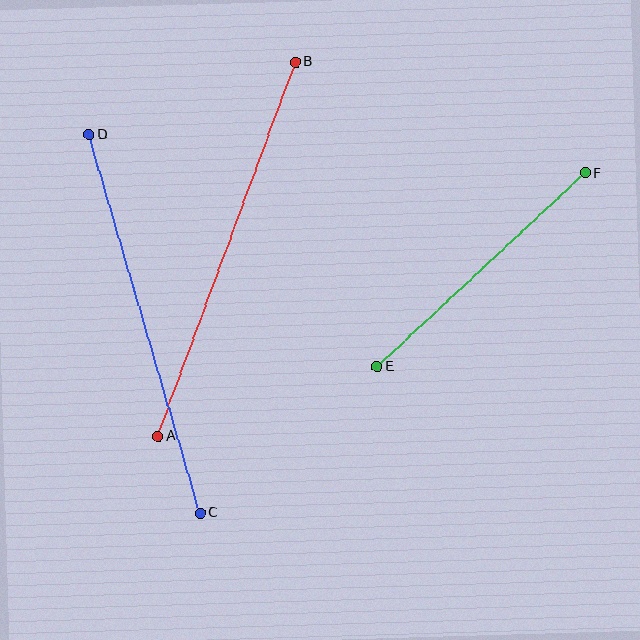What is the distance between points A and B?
The distance is approximately 399 pixels.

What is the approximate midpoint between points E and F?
The midpoint is at approximately (481, 270) pixels.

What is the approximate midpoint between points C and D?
The midpoint is at approximately (144, 324) pixels.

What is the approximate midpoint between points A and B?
The midpoint is at approximately (227, 249) pixels.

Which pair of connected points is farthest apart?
Points A and B are farthest apart.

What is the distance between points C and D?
The distance is approximately 394 pixels.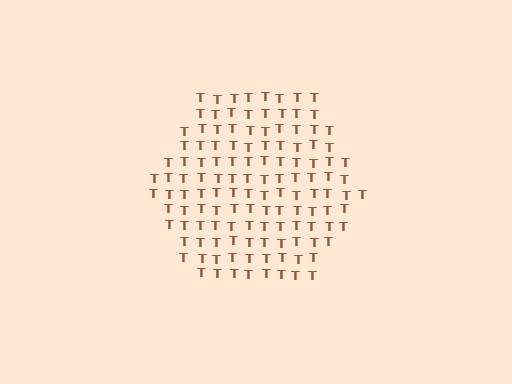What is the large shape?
The large shape is a hexagon.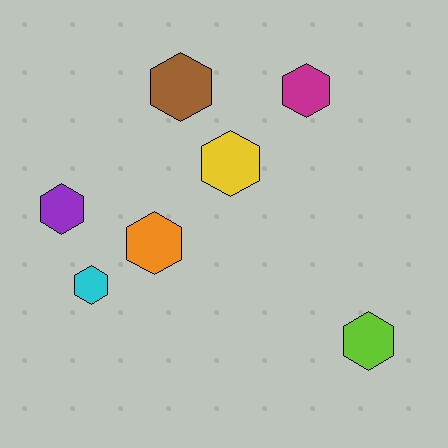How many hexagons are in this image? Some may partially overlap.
There are 7 hexagons.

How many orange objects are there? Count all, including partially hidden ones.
There is 1 orange object.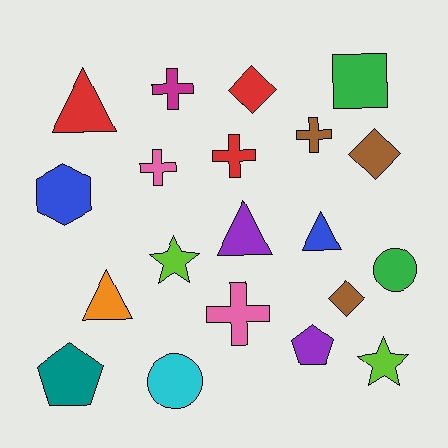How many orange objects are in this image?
There is 1 orange object.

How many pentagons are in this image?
There are 2 pentagons.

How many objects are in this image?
There are 20 objects.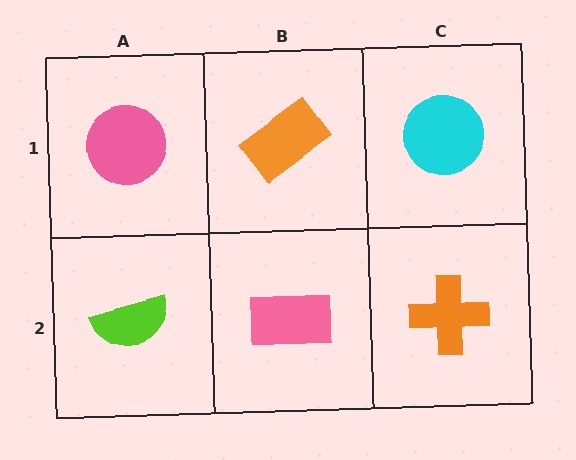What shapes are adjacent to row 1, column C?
An orange cross (row 2, column C), an orange rectangle (row 1, column B).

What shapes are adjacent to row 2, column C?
A cyan circle (row 1, column C), a pink rectangle (row 2, column B).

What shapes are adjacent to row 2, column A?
A pink circle (row 1, column A), a pink rectangle (row 2, column B).